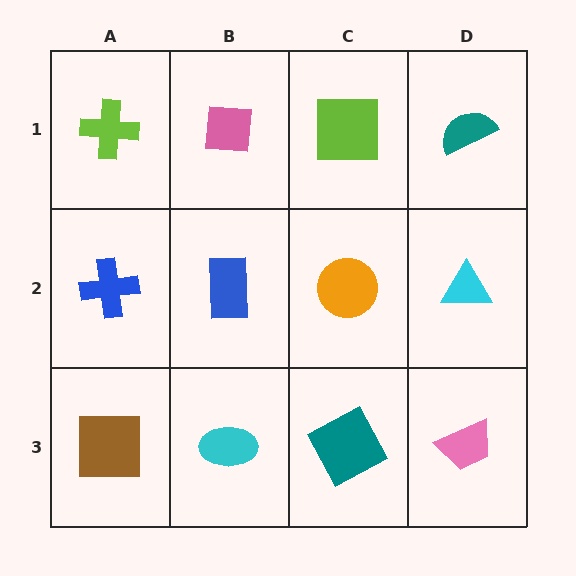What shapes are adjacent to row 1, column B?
A blue rectangle (row 2, column B), a lime cross (row 1, column A), a lime square (row 1, column C).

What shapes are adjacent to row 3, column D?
A cyan triangle (row 2, column D), a teal square (row 3, column C).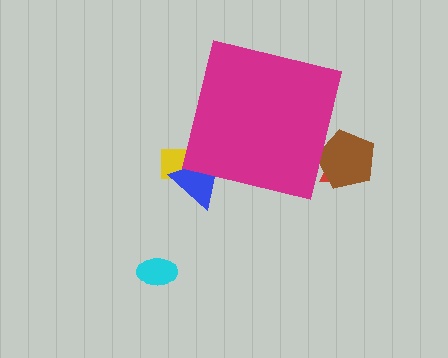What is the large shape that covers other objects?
A magenta square.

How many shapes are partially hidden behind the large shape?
4 shapes are partially hidden.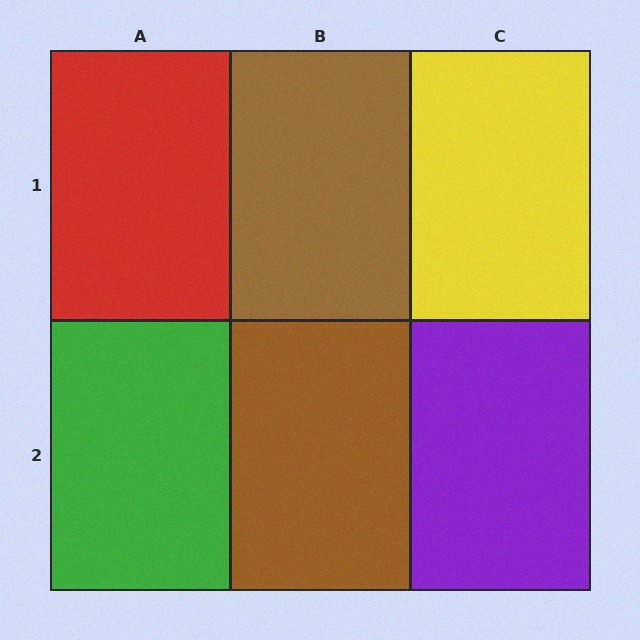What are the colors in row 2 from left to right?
Green, brown, purple.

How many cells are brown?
2 cells are brown.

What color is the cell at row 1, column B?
Brown.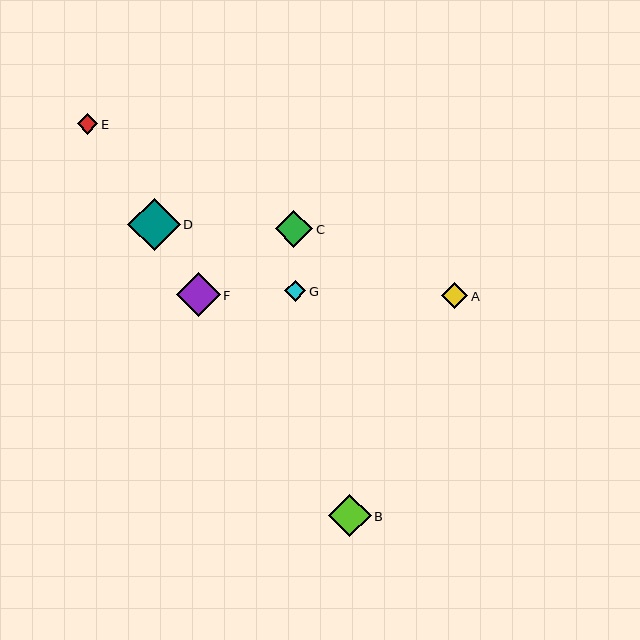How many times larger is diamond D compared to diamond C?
Diamond D is approximately 1.4 times the size of diamond C.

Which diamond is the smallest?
Diamond E is the smallest with a size of approximately 21 pixels.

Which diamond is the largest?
Diamond D is the largest with a size of approximately 52 pixels.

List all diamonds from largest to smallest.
From largest to smallest: D, F, B, C, A, G, E.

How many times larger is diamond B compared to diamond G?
Diamond B is approximately 2.0 times the size of diamond G.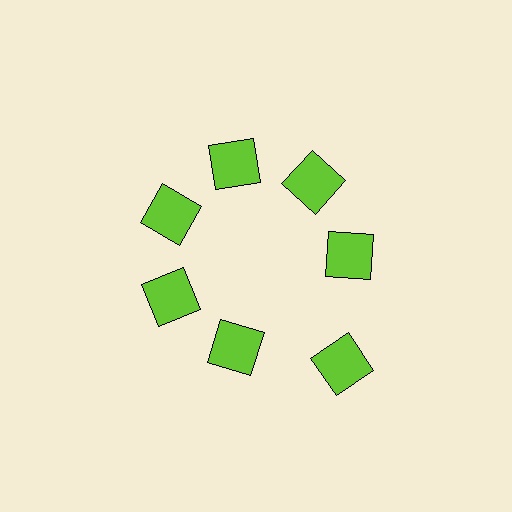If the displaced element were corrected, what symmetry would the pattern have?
It would have 7-fold rotational symmetry — the pattern would map onto itself every 51 degrees.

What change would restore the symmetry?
The symmetry would be restored by moving it inward, back onto the ring so that all 7 squares sit at equal angles and equal distance from the center.